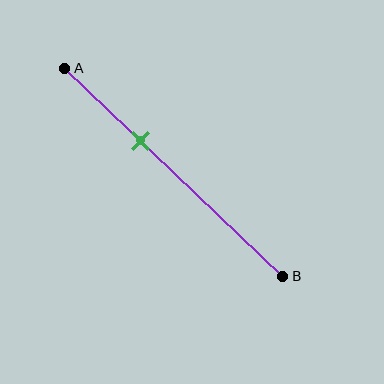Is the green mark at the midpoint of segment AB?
No, the mark is at about 35% from A, not at the 50% midpoint.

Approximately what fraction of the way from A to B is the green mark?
The green mark is approximately 35% of the way from A to B.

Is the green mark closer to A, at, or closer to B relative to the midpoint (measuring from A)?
The green mark is closer to point A than the midpoint of segment AB.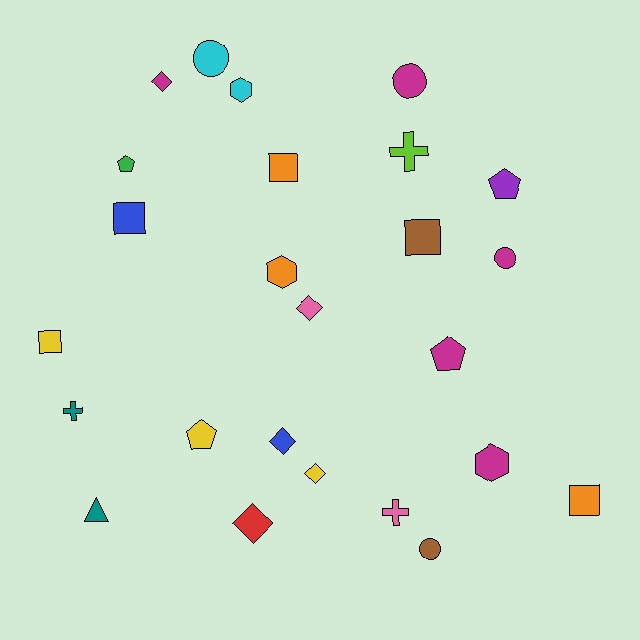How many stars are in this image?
There are no stars.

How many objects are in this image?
There are 25 objects.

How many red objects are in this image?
There is 1 red object.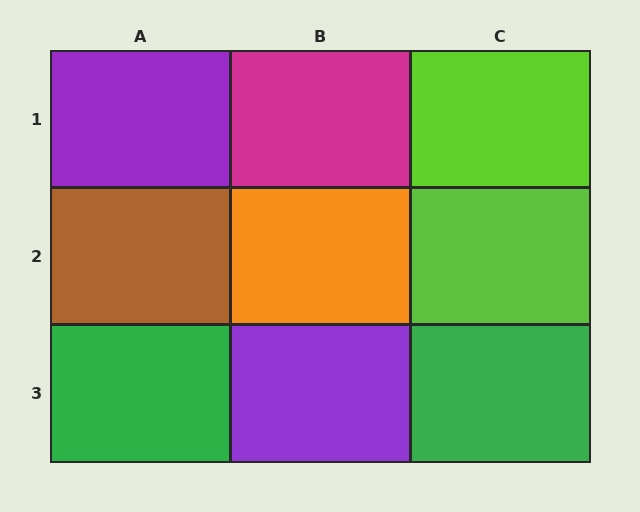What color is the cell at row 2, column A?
Brown.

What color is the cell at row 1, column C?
Lime.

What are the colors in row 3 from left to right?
Green, purple, green.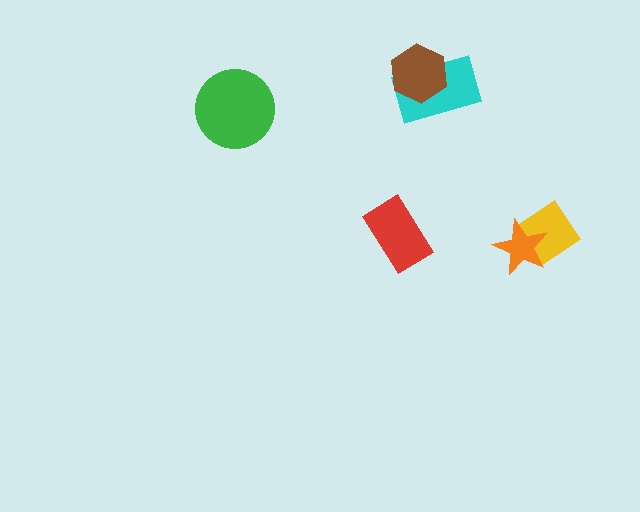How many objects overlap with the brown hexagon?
1 object overlaps with the brown hexagon.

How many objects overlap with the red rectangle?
0 objects overlap with the red rectangle.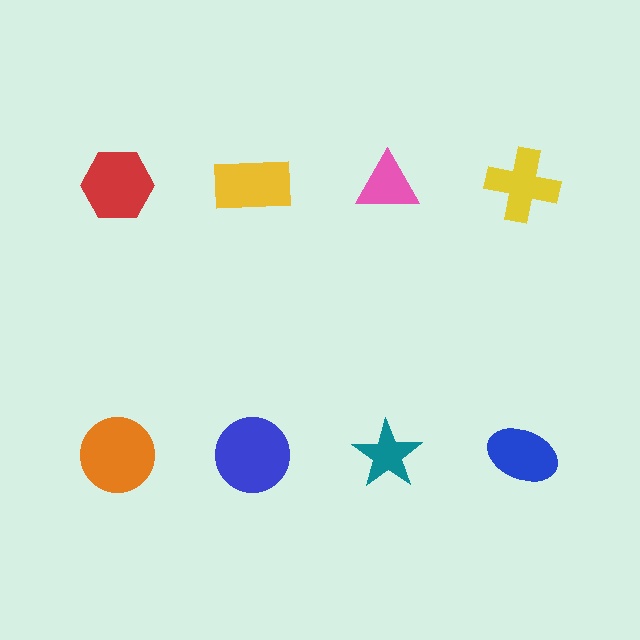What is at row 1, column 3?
A pink triangle.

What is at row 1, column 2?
A yellow rectangle.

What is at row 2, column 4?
A blue ellipse.